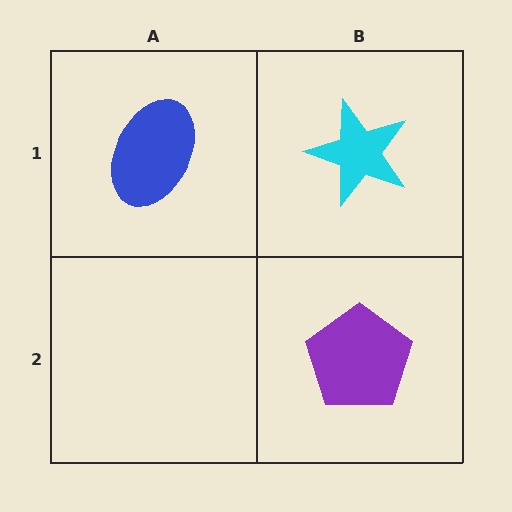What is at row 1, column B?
A cyan star.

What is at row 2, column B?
A purple pentagon.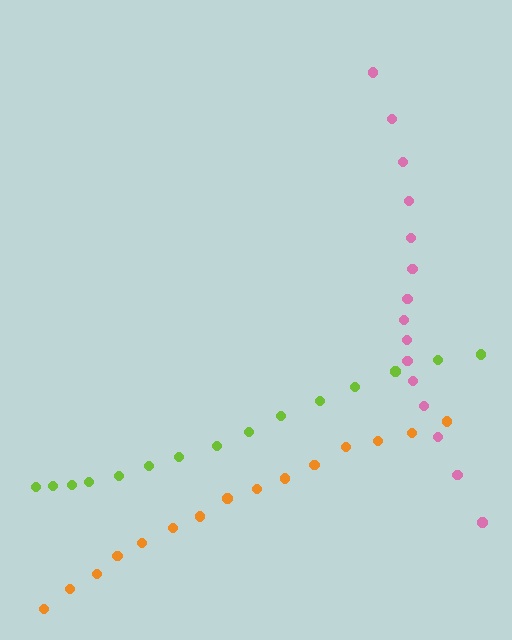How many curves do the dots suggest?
There are 3 distinct paths.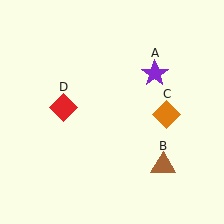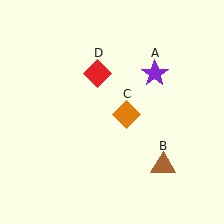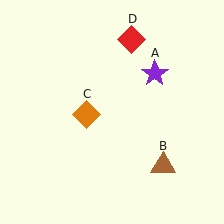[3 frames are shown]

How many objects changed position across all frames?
2 objects changed position: orange diamond (object C), red diamond (object D).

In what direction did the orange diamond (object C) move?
The orange diamond (object C) moved left.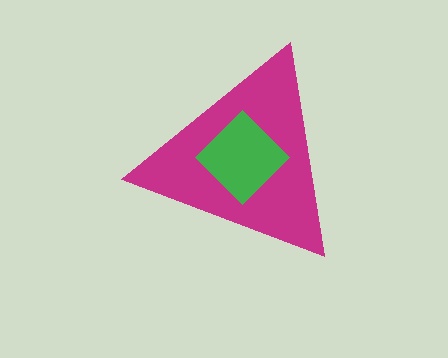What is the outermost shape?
The magenta triangle.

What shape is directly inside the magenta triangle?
The green diamond.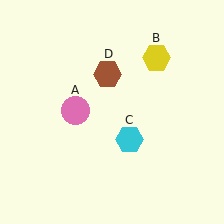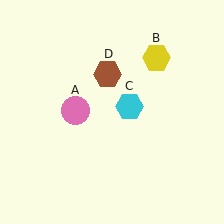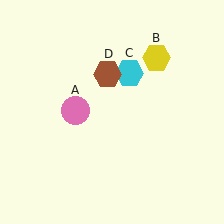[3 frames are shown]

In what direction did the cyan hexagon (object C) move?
The cyan hexagon (object C) moved up.